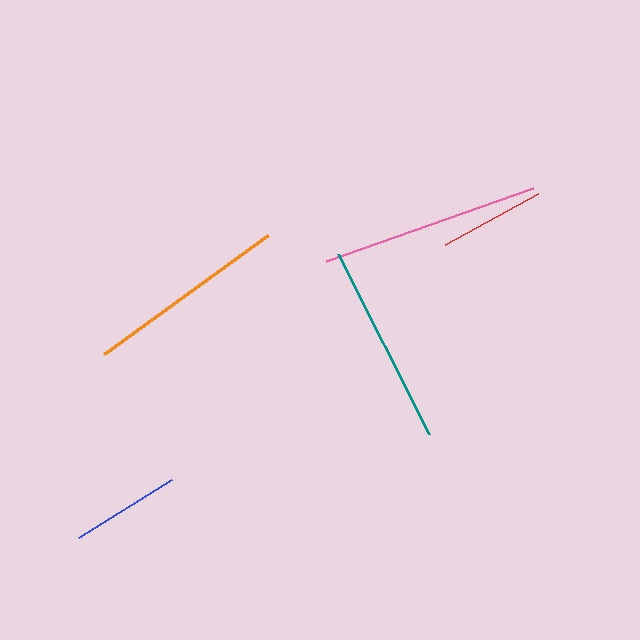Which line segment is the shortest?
The red line is the shortest at approximately 107 pixels.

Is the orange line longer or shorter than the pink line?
The pink line is longer than the orange line.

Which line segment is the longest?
The pink line is the longest at approximately 219 pixels.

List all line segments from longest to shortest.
From longest to shortest: pink, teal, orange, blue, red.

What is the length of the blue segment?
The blue segment is approximately 109 pixels long.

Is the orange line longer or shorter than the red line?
The orange line is longer than the red line.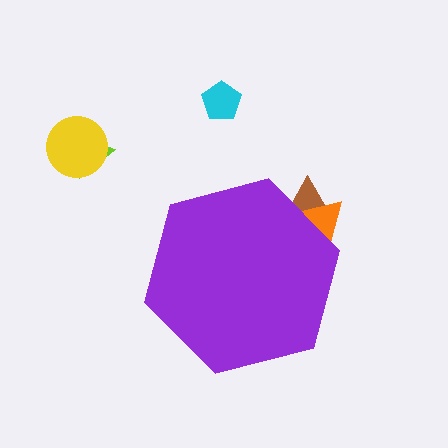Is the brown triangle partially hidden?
Yes, the brown triangle is partially hidden behind the purple hexagon.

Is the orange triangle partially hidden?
Yes, the orange triangle is partially hidden behind the purple hexagon.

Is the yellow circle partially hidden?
No, the yellow circle is fully visible.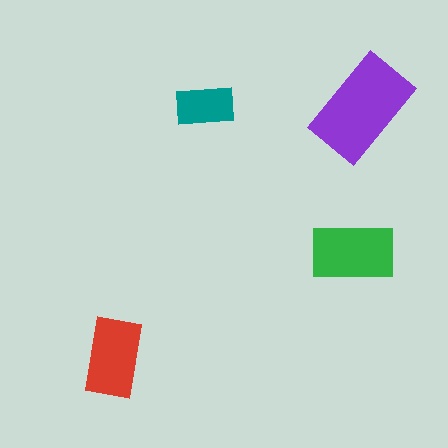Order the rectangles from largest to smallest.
the purple one, the green one, the red one, the teal one.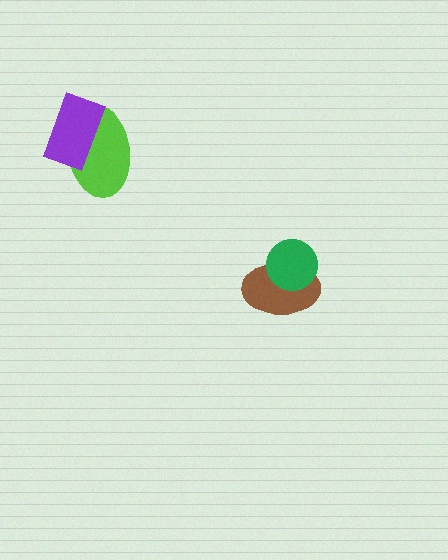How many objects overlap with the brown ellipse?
1 object overlaps with the brown ellipse.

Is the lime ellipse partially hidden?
Yes, it is partially covered by another shape.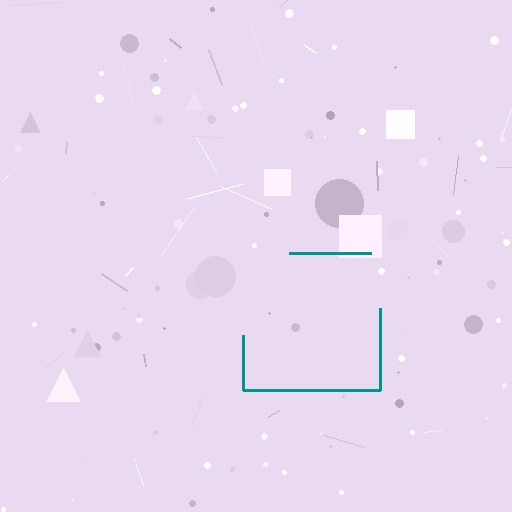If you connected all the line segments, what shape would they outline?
They would outline a square.